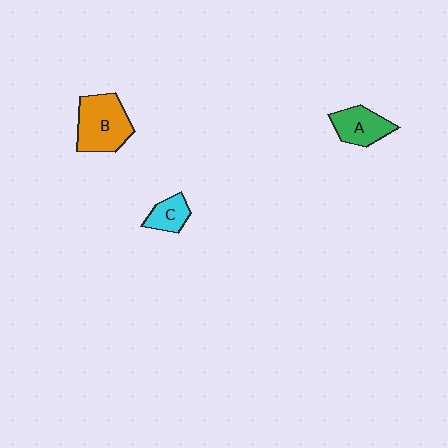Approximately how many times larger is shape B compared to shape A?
Approximately 1.5 times.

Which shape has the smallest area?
Shape C (cyan).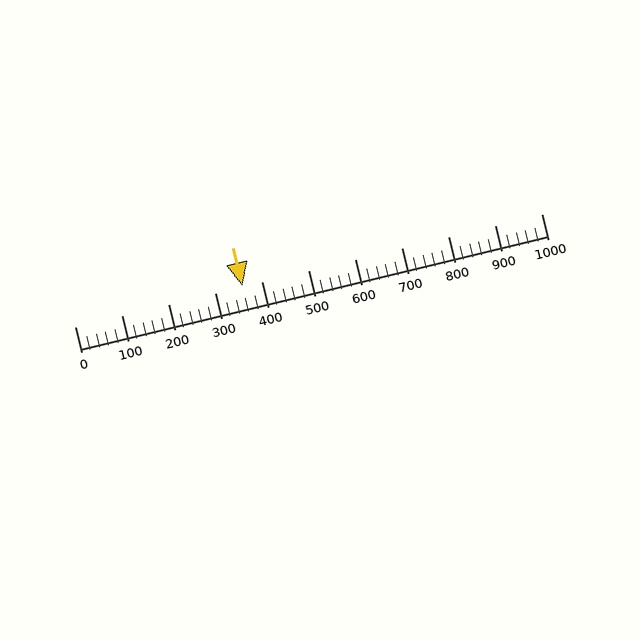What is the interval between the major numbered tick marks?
The major tick marks are spaced 100 units apart.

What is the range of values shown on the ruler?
The ruler shows values from 0 to 1000.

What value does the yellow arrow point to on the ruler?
The yellow arrow points to approximately 360.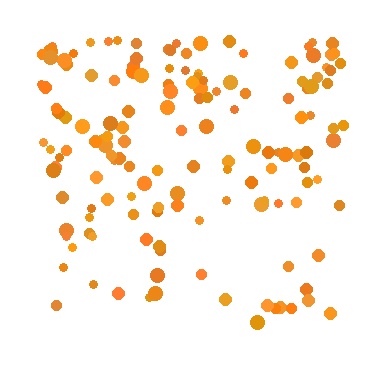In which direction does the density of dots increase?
From bottom to top, with the top side densest.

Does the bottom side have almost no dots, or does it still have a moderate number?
Still a moderate number, just noticeably fewer than the top.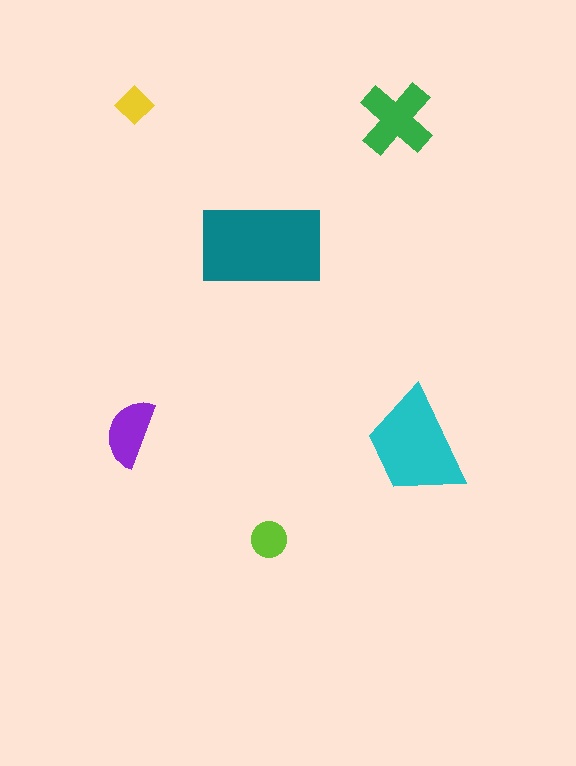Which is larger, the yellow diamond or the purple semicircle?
The purple semicircle.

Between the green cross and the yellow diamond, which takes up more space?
The green cross.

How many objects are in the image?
There are 6 objects in the image.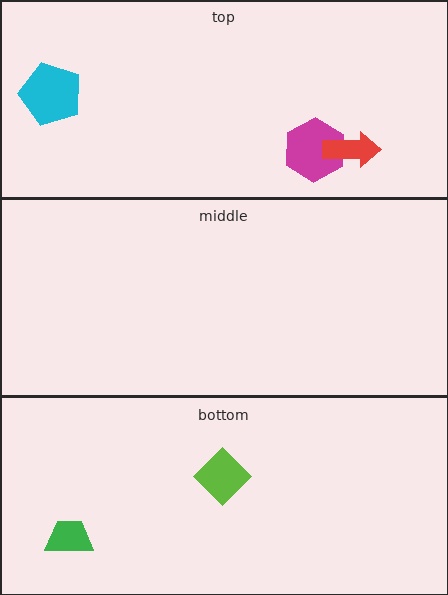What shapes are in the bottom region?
The green trapezoid, the lime diamond.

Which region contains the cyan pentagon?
The top region.